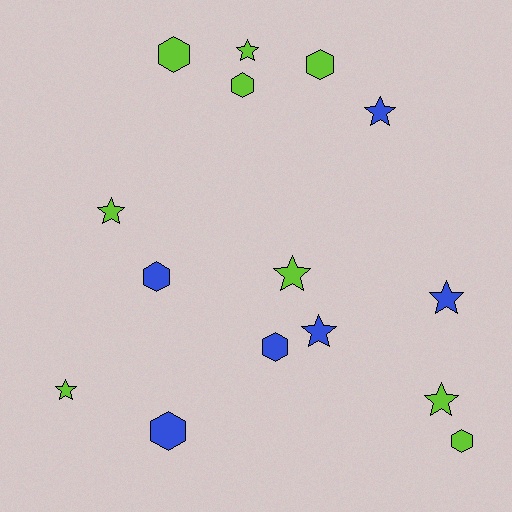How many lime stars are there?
There are 5 lime stars.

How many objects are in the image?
There are 15 objects.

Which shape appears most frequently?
Star, with 8 objects.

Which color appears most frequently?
Lime, with 9 objects.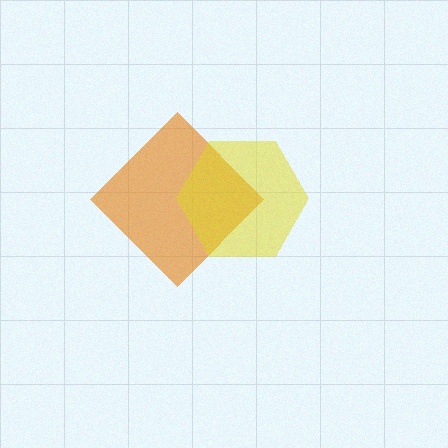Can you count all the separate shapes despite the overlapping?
Yes, there are 2 separate shapes.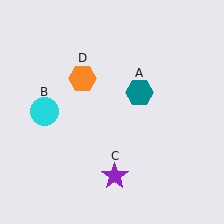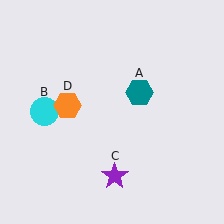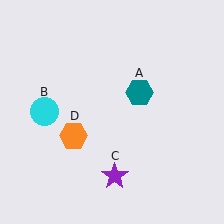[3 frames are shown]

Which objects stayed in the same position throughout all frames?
Teal hexagon (object A) and cyan circle (object B) and purple star (object C) remained stationary.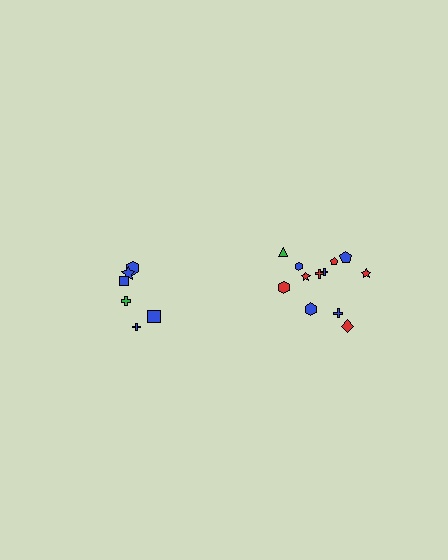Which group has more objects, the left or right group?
The right group.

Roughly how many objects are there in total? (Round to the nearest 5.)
Roughly 20 objects in total.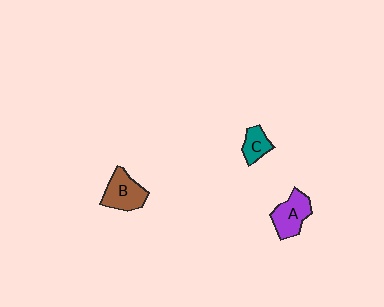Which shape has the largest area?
Shape B (brown).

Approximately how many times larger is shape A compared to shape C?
Approximately 1.7 times.